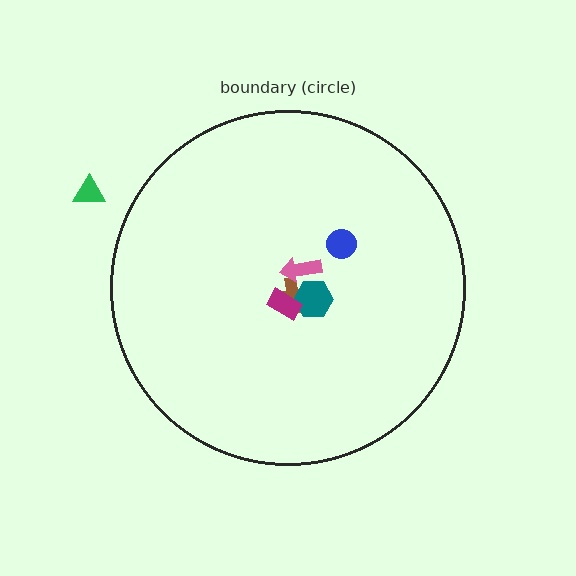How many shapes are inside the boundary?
5 inside, 1 outside.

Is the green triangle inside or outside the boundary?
Outside.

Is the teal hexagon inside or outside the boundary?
Inside.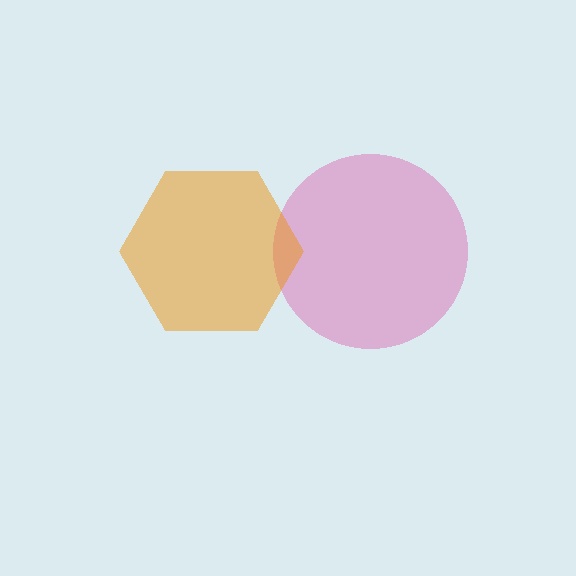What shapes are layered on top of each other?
The layered shapes are: a pink circle, an orange hexagon.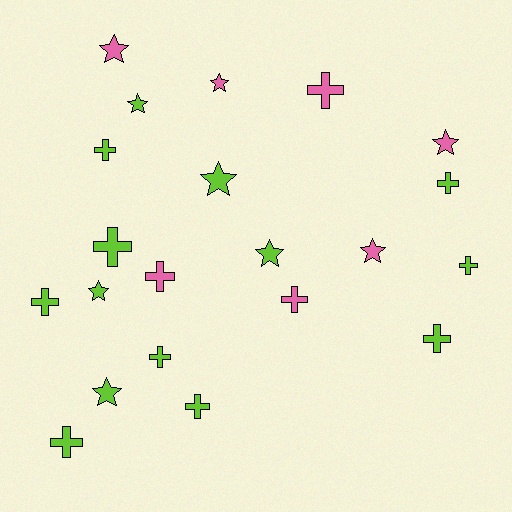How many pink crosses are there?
There are 3 pink crosses.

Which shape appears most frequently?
Cross, with 12 objects.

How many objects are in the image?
There are 21 objects.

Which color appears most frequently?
Lime, with 14 objects.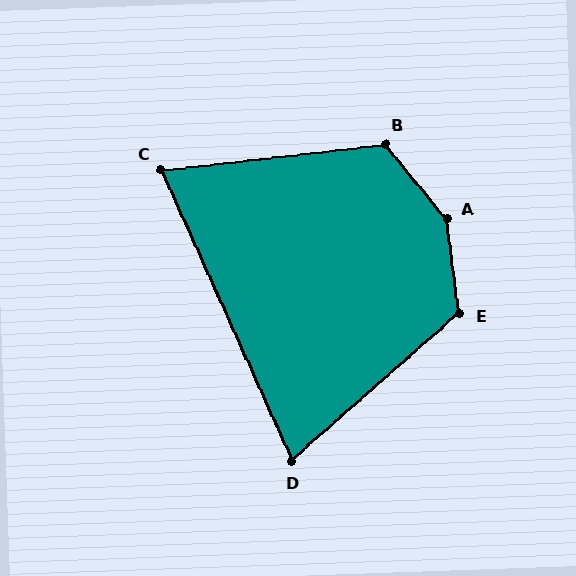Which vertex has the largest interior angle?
A, at approximately 148 degrees.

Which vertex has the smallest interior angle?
C, at approximately 72 degrees.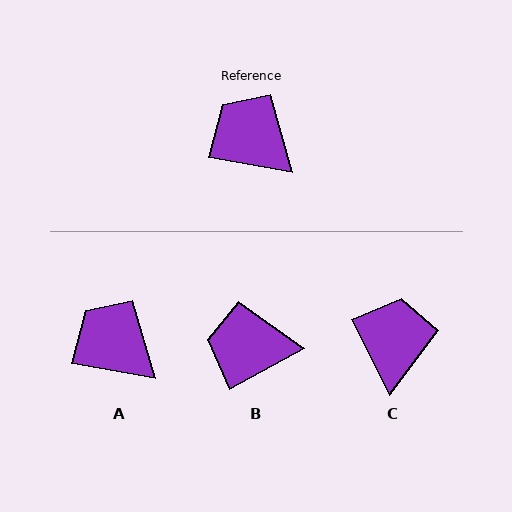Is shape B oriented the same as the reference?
No, it is off by about 39 degrees.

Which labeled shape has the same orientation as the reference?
A.